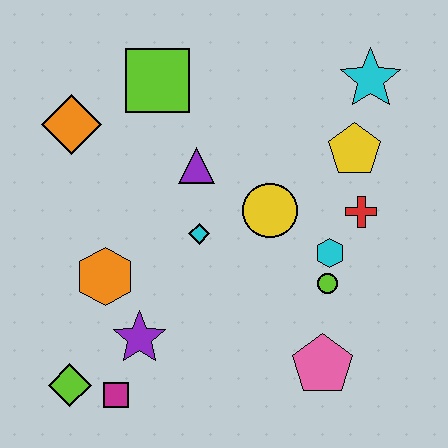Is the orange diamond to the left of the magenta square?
Yes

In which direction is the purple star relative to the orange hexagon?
The purple star is below the orange hexagon.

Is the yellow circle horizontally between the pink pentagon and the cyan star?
No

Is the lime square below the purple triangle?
No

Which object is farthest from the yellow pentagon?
The lime diamond is farthest from the yellow pentagon.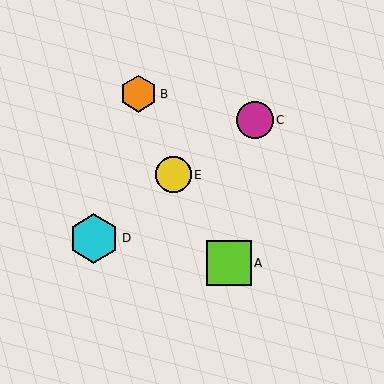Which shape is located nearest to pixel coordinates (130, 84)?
The orange hexagon (labeled B) at (139, 94) is nearest to that location.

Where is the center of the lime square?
The center of the lime square is at (229, 263).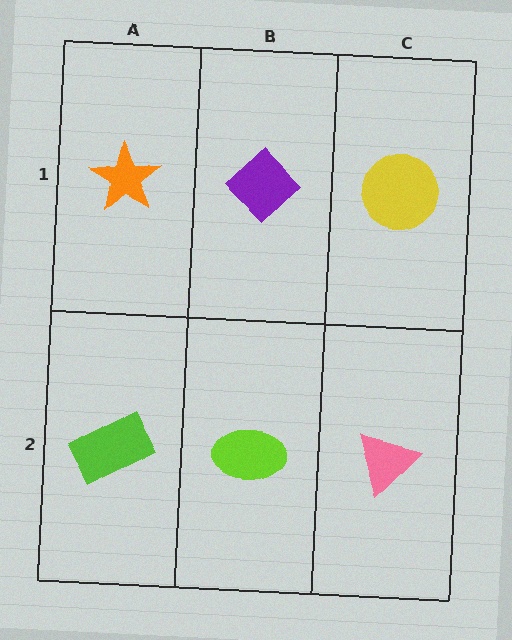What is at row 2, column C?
A pink triangle.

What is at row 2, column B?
A lime ellipse.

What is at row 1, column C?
A yellow circle.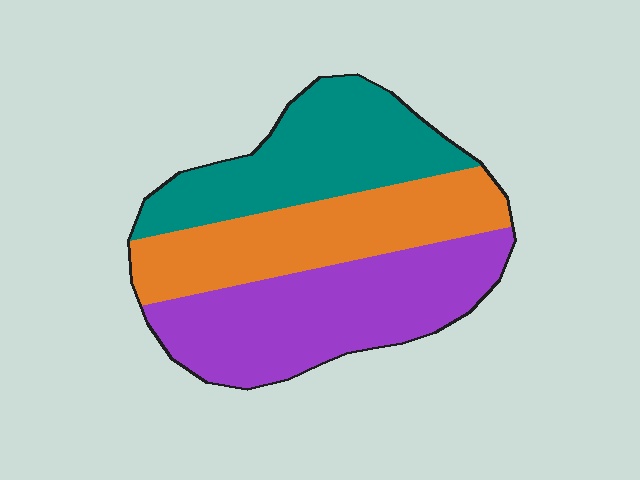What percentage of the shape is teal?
Teal takes up about one third (1/3) of the shape.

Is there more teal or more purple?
Purple.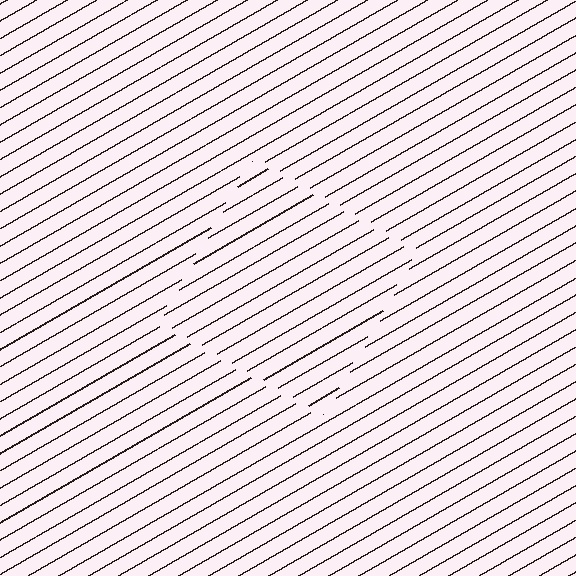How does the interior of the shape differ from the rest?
The interior of the shape contains the same grating, shifted by half a period — the contour is defined by the phase discontinuity where line-ends from the inner and outer gratings abut.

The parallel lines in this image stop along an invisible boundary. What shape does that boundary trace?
An illusory square. The interior of the shape contains the same grating, shifted by half a period — the contour is defined by the phase discontinuity where line-ends from the inner and outer gratings abut.